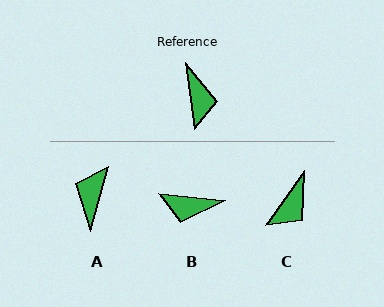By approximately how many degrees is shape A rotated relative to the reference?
Approximately 157 degrees counter-clockwise.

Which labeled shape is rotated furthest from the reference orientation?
A, about 157 degrees away.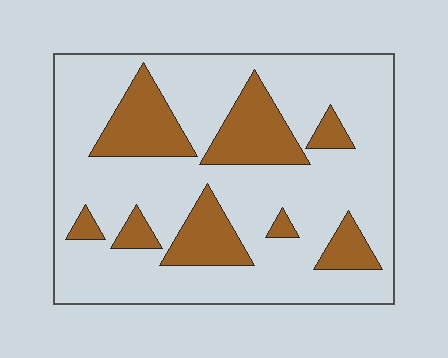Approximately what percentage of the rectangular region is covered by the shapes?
Approximately 25%.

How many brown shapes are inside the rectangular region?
8.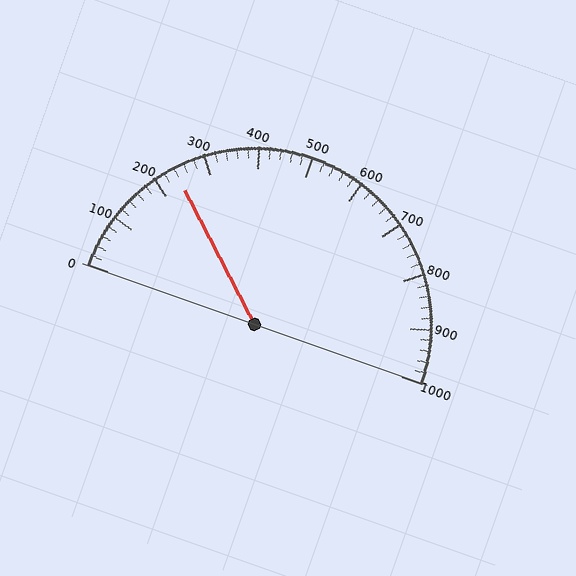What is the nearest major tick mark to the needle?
The nearest major tick mark is 200.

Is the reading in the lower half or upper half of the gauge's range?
The reading is in the lower half of the range (0 to 1000).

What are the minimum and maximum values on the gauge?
The gauge ranges from 0 to 1000.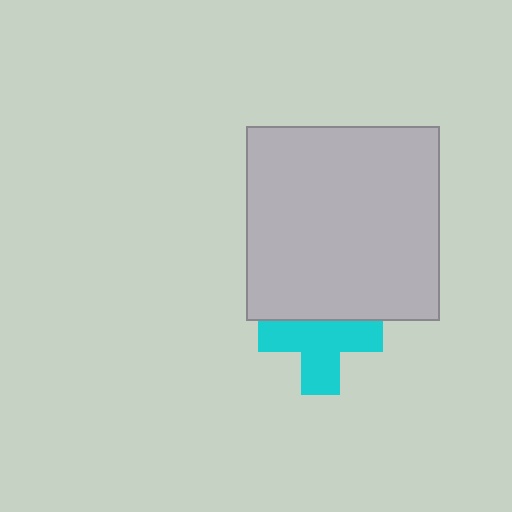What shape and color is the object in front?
The object in front is a light gray rectangle.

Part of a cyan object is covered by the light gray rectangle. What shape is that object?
It is a cross.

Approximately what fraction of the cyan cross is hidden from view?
Roughly 33% of the cyan cross is hidden behind the light gray rectangle.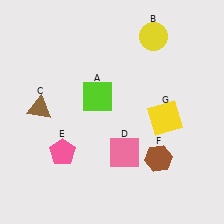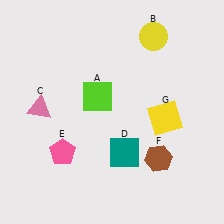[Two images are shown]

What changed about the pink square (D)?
In Image 1, D is pink. In Image 2, it changed to teal.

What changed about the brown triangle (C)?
In Image 1, C is brown. In Image 2, it changed to pink.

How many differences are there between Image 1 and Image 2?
There are 2 differences between the two images.